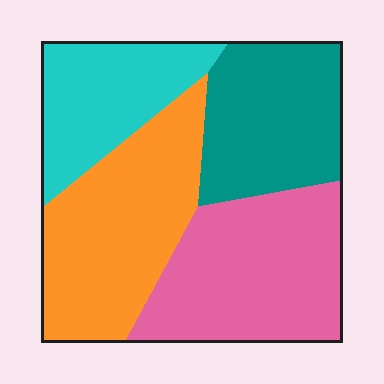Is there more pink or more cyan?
Pink.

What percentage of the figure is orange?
Orange covers 29% of the figure.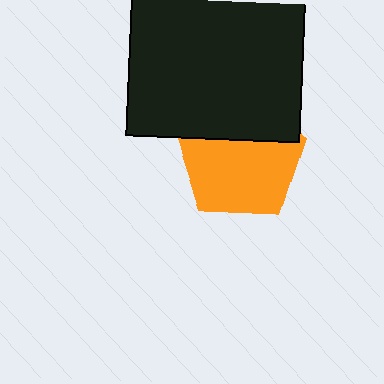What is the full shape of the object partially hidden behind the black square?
The partially hidden object is an orange pentagon.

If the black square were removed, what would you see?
You would see the complete orange pentagon.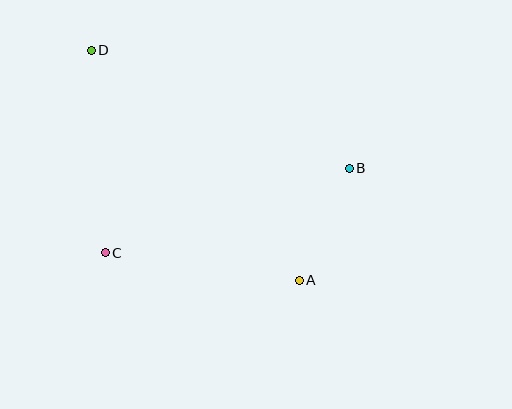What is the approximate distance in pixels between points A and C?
The distance between A and C is approximately 196 pixels.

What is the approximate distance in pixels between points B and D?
The distance between B and D is approximately 284 pixels.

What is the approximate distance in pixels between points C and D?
The distance between C and D is approximately 203 pixels.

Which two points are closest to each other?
Points A and B are closest to each other.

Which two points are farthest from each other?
Points A and D are farthest from each other.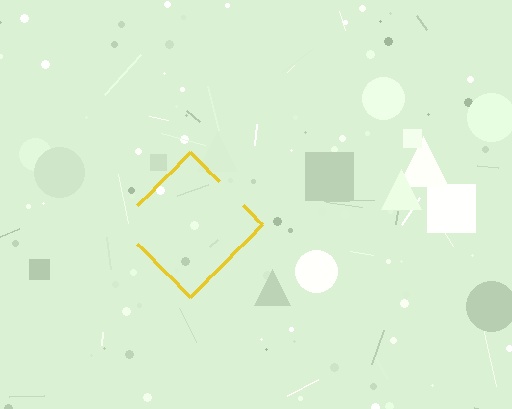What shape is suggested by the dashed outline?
The dashed outline suggests a diamond.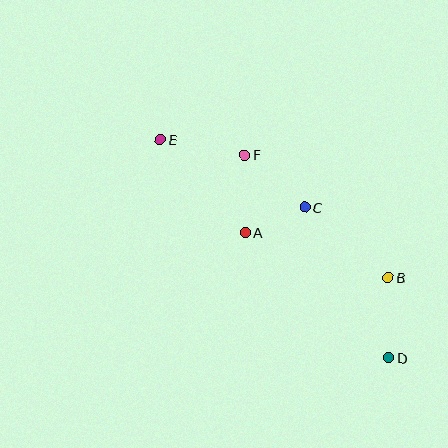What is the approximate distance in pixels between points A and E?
The distance between A and E is approximately 126 pixels.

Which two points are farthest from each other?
Points D and E are farthest from each other.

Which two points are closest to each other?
Points A and C are closest to each other.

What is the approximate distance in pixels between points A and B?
The distance between A and B is approximately 150 pixels.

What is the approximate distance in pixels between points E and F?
The distance between E and F is approximately 86 pixels.